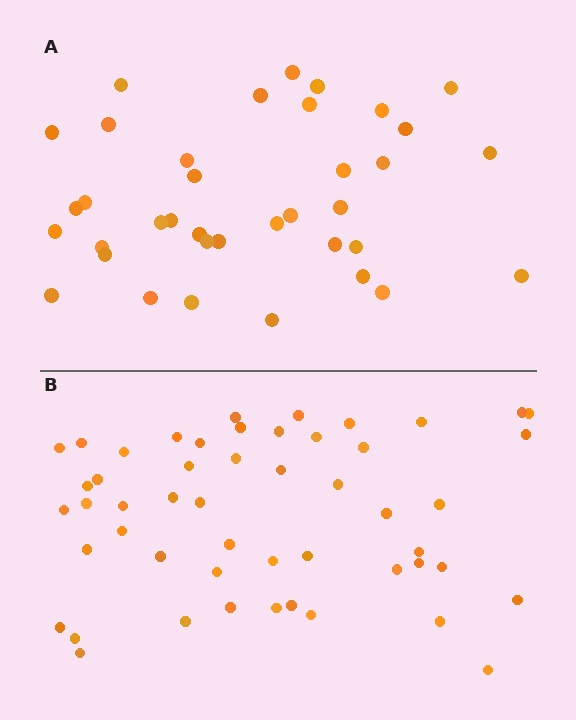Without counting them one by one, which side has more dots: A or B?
Region B (the bottom region) has more dots.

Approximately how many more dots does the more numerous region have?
Region B has approximately 15 more dots than region A.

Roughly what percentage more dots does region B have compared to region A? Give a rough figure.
About 40% more.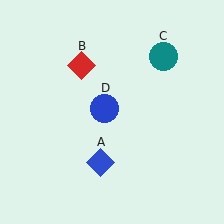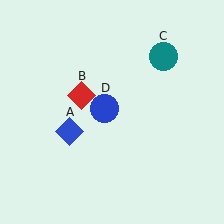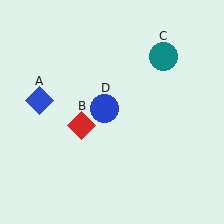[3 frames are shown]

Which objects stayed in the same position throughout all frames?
Teal circle (object C) and blue circle (object D) remained stationary.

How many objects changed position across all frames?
2 objects changed position: blue diamond (object A), red diamond (object B).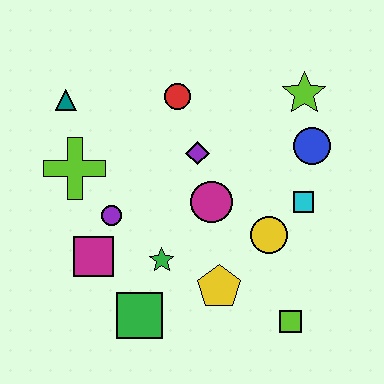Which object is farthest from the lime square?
The teal triangle is farthest from the lime square.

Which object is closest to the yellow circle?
The cyan square is closest to the yellow circle.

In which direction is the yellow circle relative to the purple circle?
The yellow circle is to the right of the purple circle.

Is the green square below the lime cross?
Yes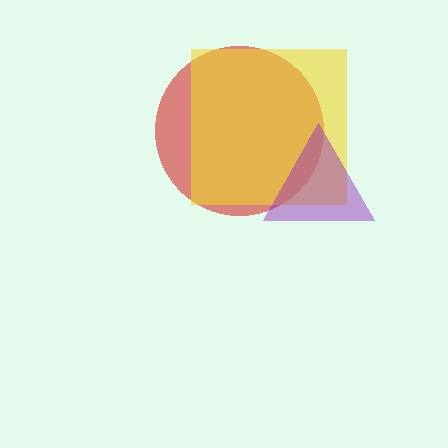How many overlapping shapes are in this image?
There are 3 overlapping shapes in the image.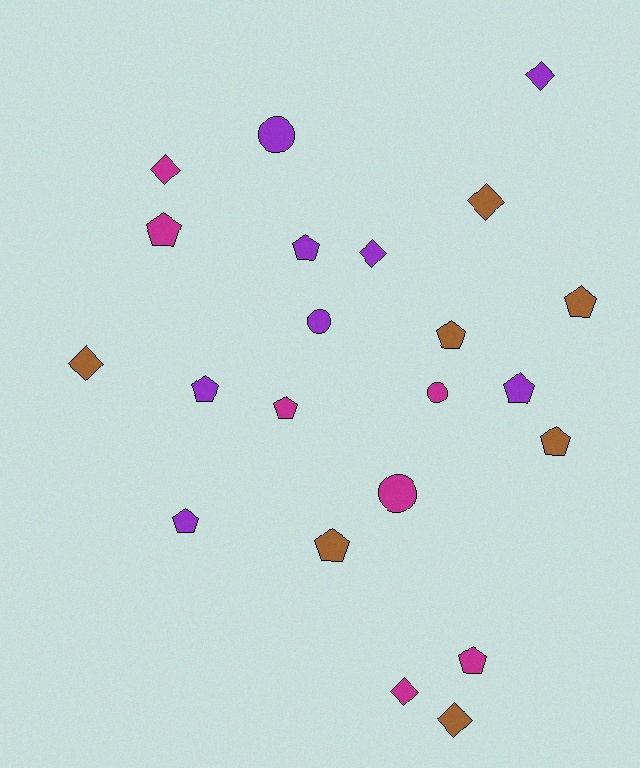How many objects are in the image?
There are 22 objects.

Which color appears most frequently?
Purple, with 8 objects.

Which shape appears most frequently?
Pentagon, with 11 objects.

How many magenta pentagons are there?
There are 3 magenta pentagons.